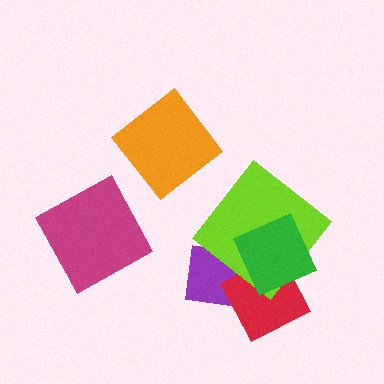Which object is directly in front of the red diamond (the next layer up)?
The lime diamond is directly in front of the red diamond.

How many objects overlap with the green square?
3 objects overlap with the green square.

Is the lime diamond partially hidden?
Yes, it is partially covered by another shape.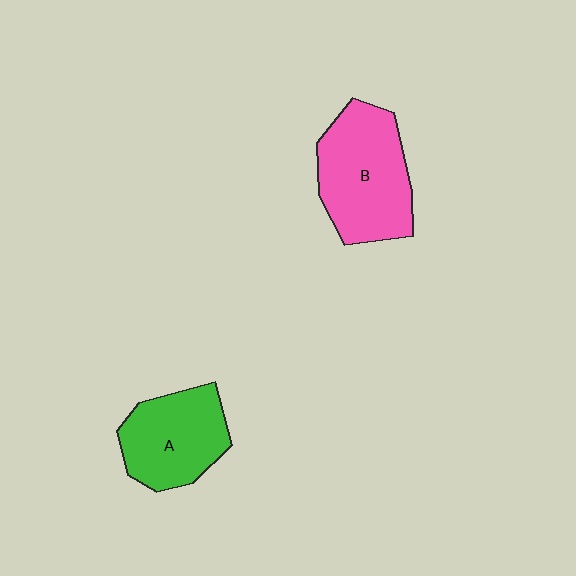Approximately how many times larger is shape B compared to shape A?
Approximately 1.3 times.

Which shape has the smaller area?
Shape A (green).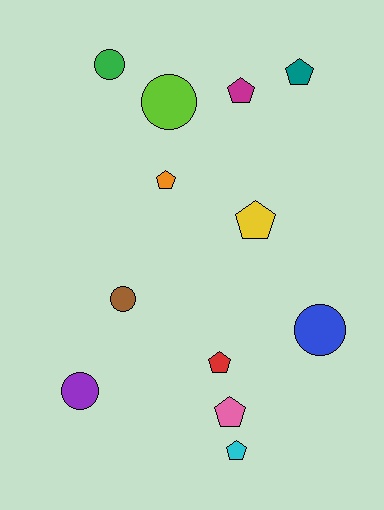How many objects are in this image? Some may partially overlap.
There are 12 objects.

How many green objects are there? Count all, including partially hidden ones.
There is 1 green object.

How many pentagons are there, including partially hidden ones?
There are 7 pentagons.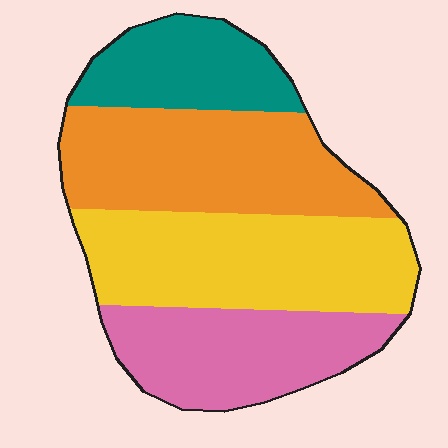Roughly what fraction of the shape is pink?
Pink takes up less than a quarter of the shape.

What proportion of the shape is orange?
Orange takes up about one third (1/3) of the shape.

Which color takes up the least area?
Teal, at roughly 15%.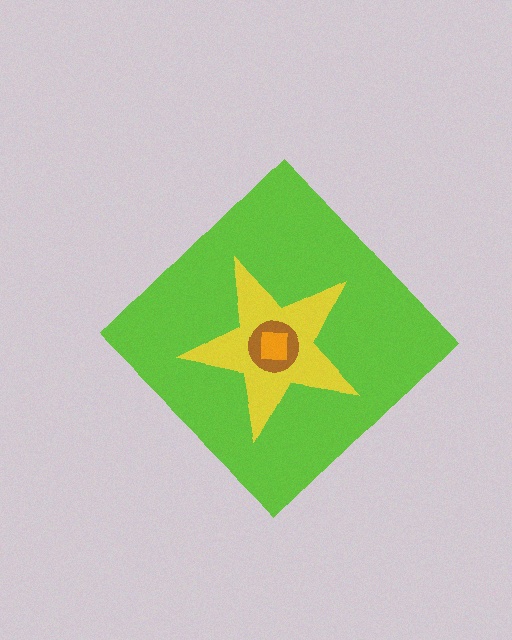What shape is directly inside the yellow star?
The brown circle.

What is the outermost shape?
The lime diamond.